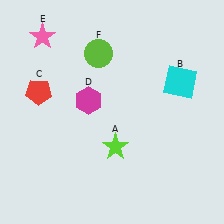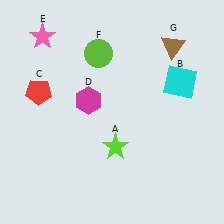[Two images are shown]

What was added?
A brown triangle (G) was added in Image 2.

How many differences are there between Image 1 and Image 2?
There is 1 difference between the two images.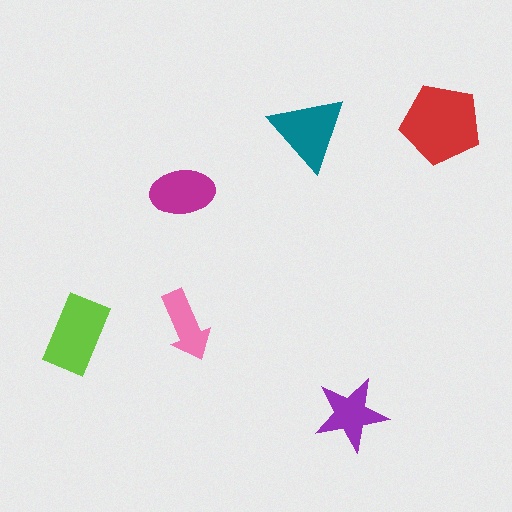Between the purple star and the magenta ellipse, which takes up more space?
The magenta ellipse.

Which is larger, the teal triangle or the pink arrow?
The teal triangle.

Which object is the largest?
The red pentagon.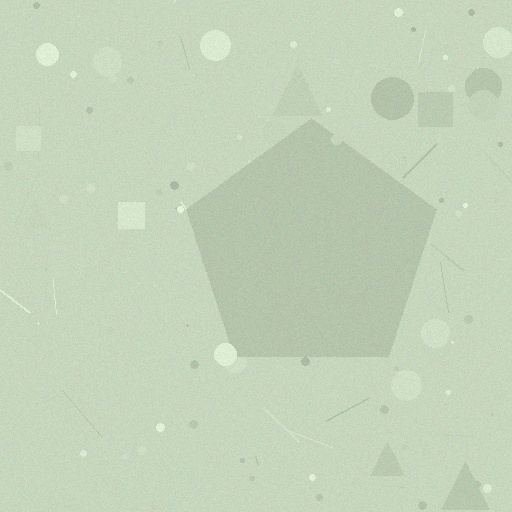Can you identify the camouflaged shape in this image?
The camouflaged shape is a pentagon.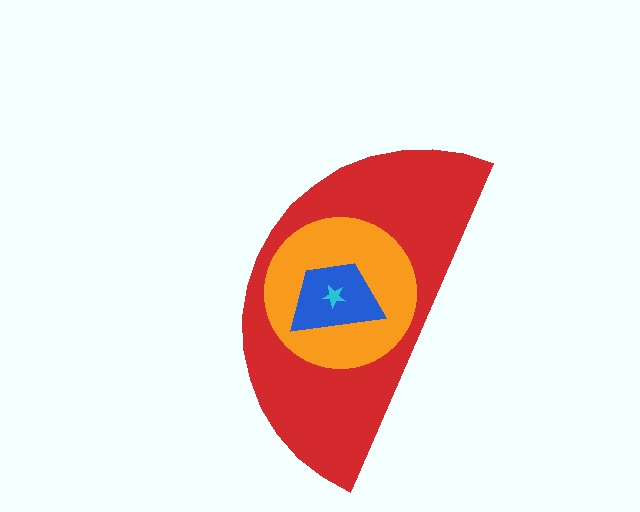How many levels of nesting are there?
4.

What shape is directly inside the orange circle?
The blue trapezoid.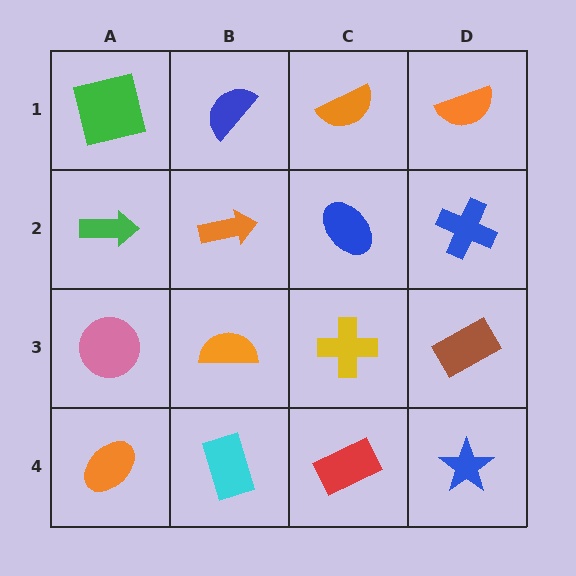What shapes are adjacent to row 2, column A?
A green square (row 1, column A), a pink circle (row 3, column A), an orange arrow (row 2, column B).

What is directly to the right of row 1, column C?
An orange semicircle.